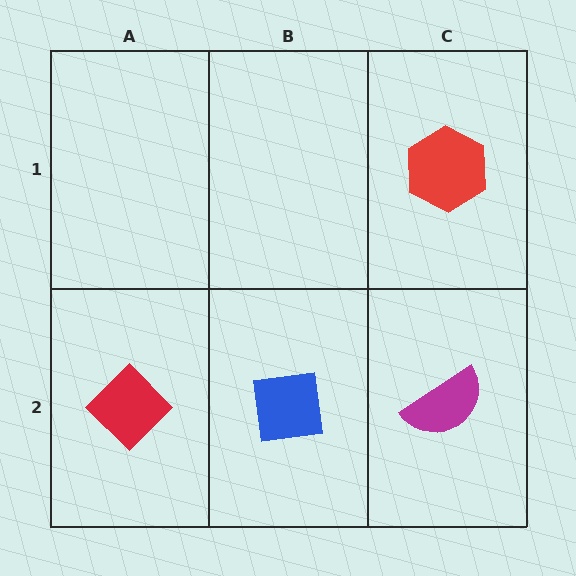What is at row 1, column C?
A red hexagon.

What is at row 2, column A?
A red diamond.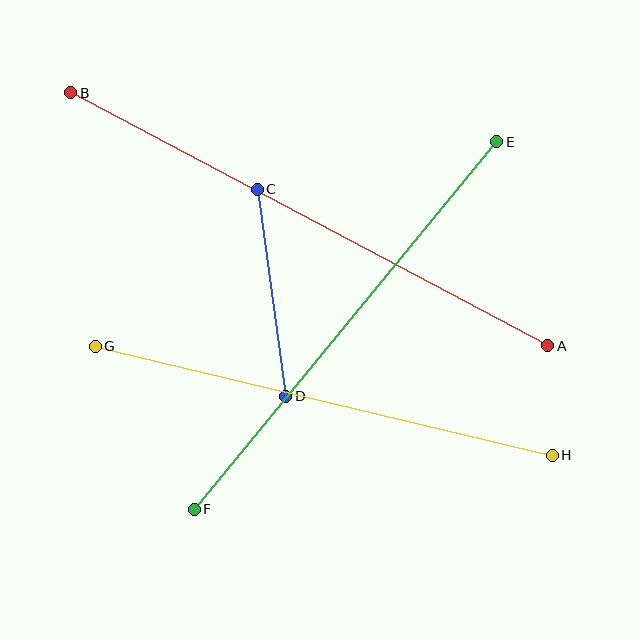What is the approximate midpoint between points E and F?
The midpoint is at approximately (345, 326) pixels.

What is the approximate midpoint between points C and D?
The midpoint is at approximately (272, 293) pixels.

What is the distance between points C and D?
The distance is approximately 209 pixels.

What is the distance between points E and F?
The distance is approximately 476 pixels.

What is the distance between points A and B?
The distance is approximately 540 pixels.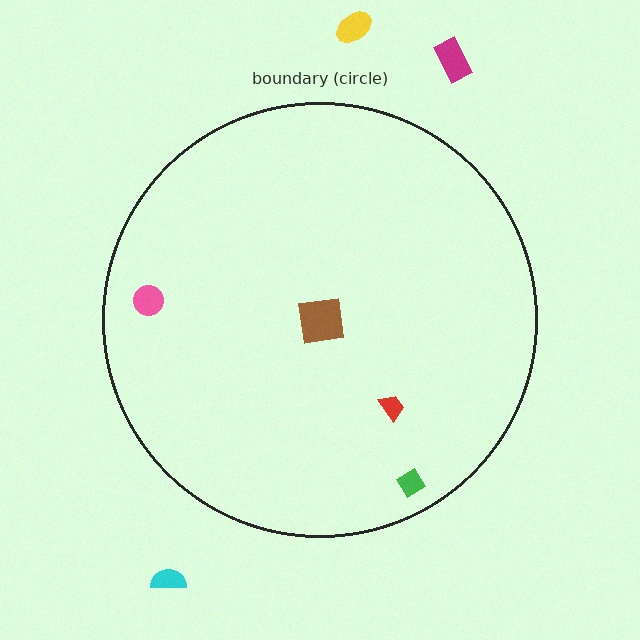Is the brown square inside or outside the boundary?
Inside.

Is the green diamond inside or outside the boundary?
Inside.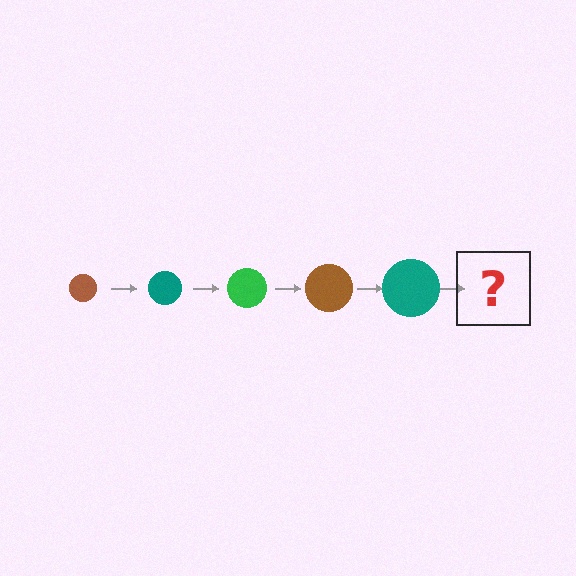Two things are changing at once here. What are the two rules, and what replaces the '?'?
The two rules are that the circle grows larger each step and the color cycles through brown, teal, and green. The '?' should be a green circle, larger than the previous one.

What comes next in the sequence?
The next element should be a green circle, larger than the previous one.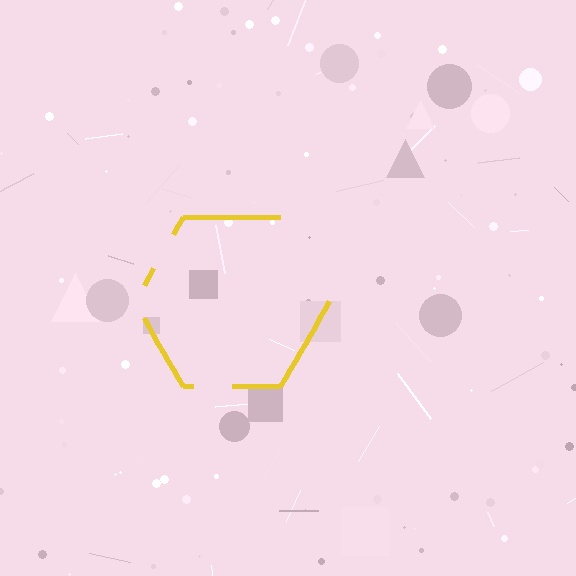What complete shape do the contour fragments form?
The contour fragments form a hexagon.